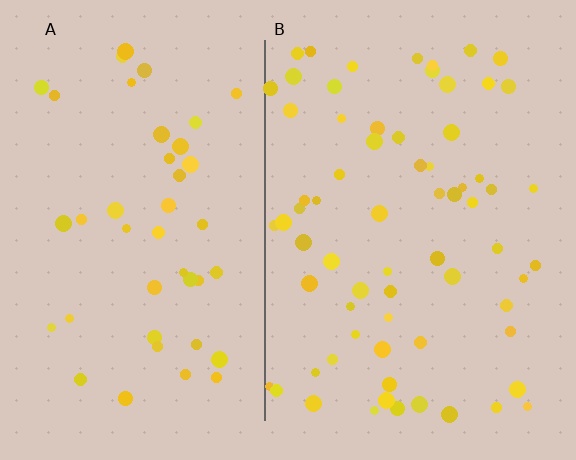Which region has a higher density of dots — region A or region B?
B (the right).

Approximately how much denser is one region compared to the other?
Approximately 1.6× — region B over region A.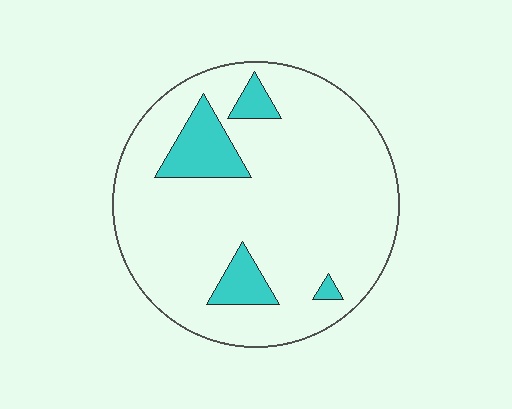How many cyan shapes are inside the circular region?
4.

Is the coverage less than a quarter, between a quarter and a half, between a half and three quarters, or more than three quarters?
Less than a quarter.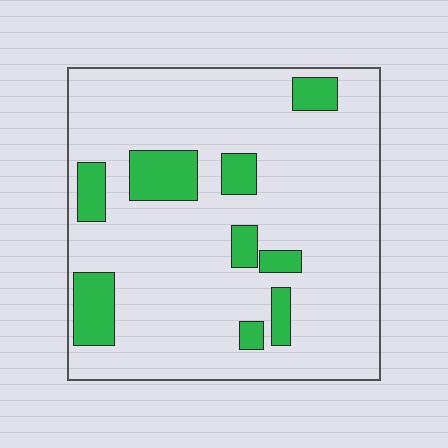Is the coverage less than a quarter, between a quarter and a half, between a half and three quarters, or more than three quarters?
Less than a quarter.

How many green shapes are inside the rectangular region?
9.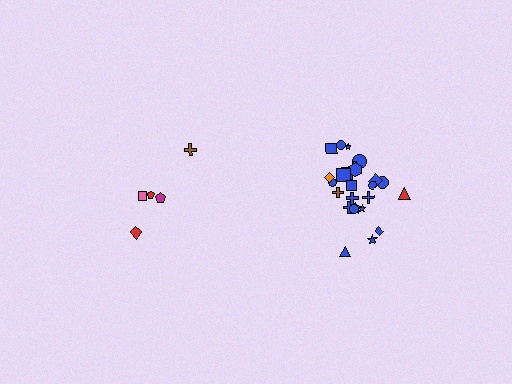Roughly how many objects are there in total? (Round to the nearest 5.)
Roughly 30 objects in total.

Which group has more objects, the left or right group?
The right group.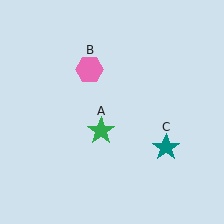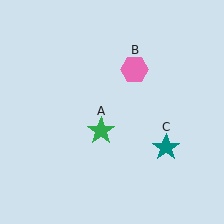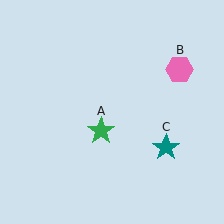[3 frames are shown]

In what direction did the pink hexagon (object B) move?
The pink hexagon (object B) moved right.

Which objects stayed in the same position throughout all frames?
Green star (object A) and teal star (object C) remained stationary.